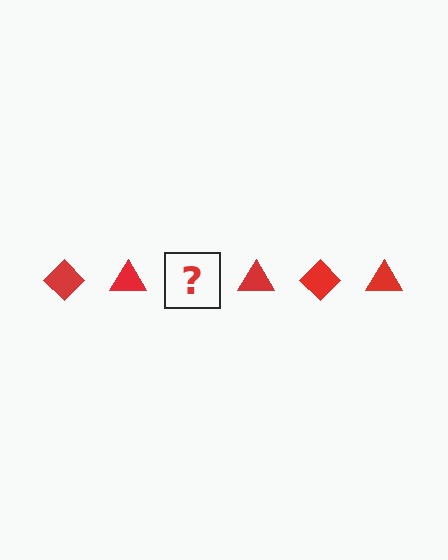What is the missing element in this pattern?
The missing element is a red diamond.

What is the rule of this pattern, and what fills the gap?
The rule is that the pattern cycles through diamond, triangle shapes in red. The gap should be filled with a red diamond.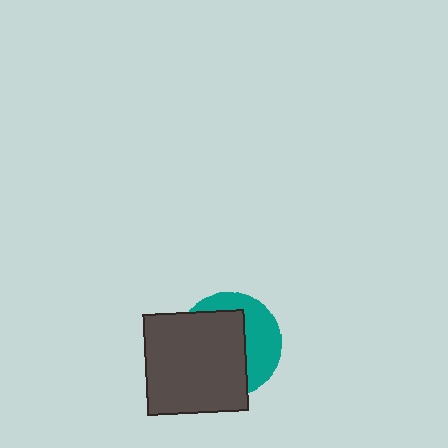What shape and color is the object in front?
The object in front is a dark gray square.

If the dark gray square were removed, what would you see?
You would see the complete teal circle.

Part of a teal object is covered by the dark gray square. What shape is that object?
It is a circle.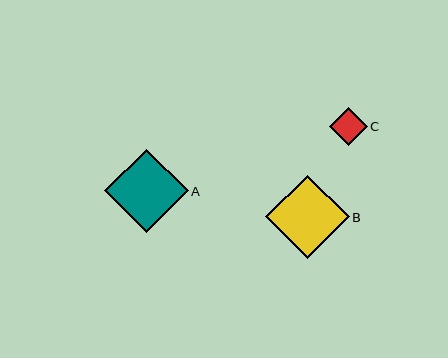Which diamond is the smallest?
Diamond C is the smallest with a size of approximately 37 pixels.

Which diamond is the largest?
Diamond A is the largest with a size of approximately 84 pixels.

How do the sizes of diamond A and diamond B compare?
Diamond A and diamond B are approximately the same size.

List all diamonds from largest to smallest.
From largest to smallest: A, B, C.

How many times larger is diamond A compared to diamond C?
Diamond A is approximately 2.2 times the size of diamond C.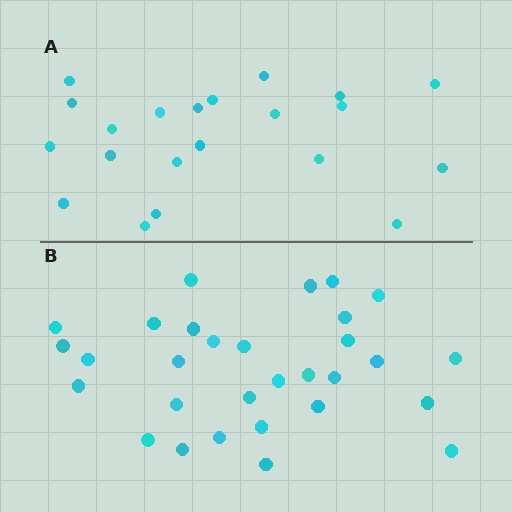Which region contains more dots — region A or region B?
Region B (the bottom region) has more dots.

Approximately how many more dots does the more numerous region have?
Region B has roughly 8 or so more dots than region A.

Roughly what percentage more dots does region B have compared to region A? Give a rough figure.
About 45% more.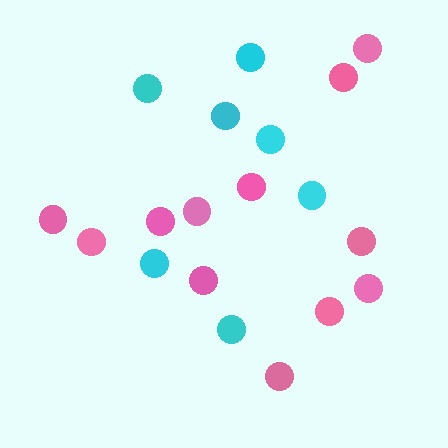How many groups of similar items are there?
There are 2 groups: one group of pink circles (12) and one group of cyan circles (7).